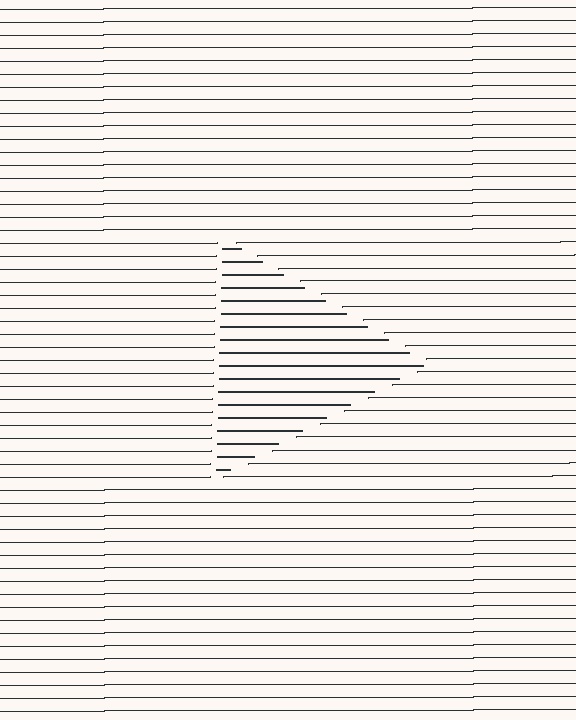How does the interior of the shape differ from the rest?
The interior of the shape contains the same grating, shifted by half a period — the contour is defined by the phase discontinuity where line-ends from the inner and outer gratings abut.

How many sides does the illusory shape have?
3 sides — the line-ends trace a triangle.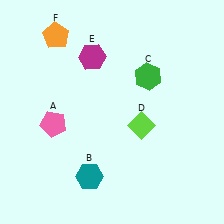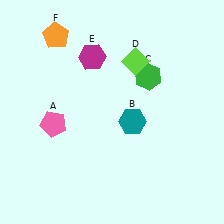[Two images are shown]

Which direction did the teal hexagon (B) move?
The teal hexagon (B) moved up.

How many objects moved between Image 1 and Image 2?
2 objects moved between the two images.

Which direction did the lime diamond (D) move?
The lime diamond (D) moved up.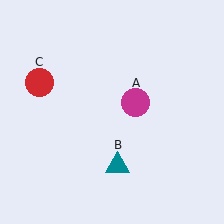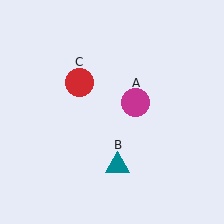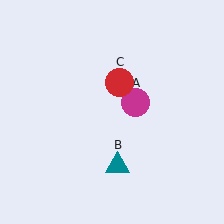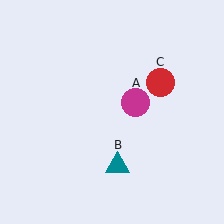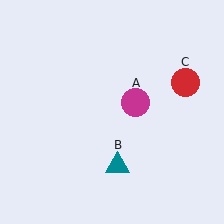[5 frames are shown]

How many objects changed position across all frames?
1 object changed position: red circle (object C).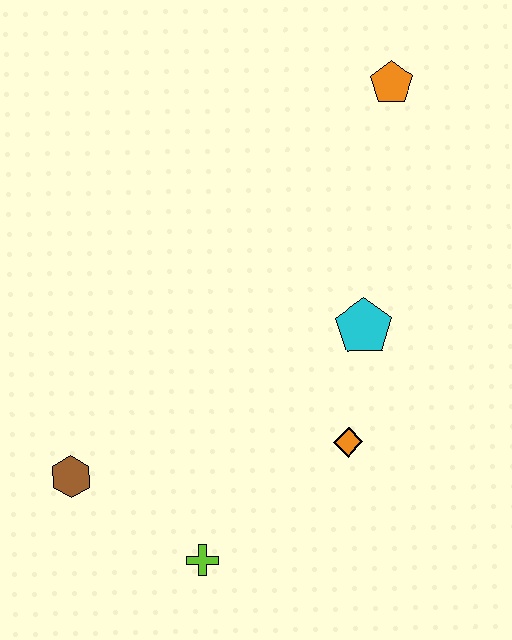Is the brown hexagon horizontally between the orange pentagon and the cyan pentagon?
No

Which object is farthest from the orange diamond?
The orange pentagon is farthest from the orange diamond.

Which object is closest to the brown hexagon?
The lime cross is closest to the brown hexagon.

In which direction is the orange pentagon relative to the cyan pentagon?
The orange pentagon is above the cyan pentagon.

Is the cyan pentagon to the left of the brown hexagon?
No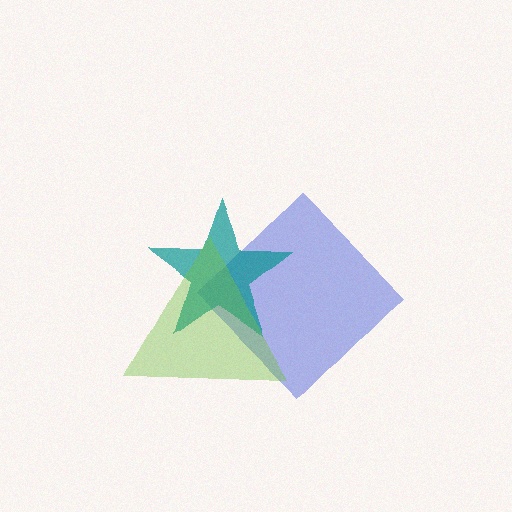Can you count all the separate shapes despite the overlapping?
Yes, there are 3 separate shapes.